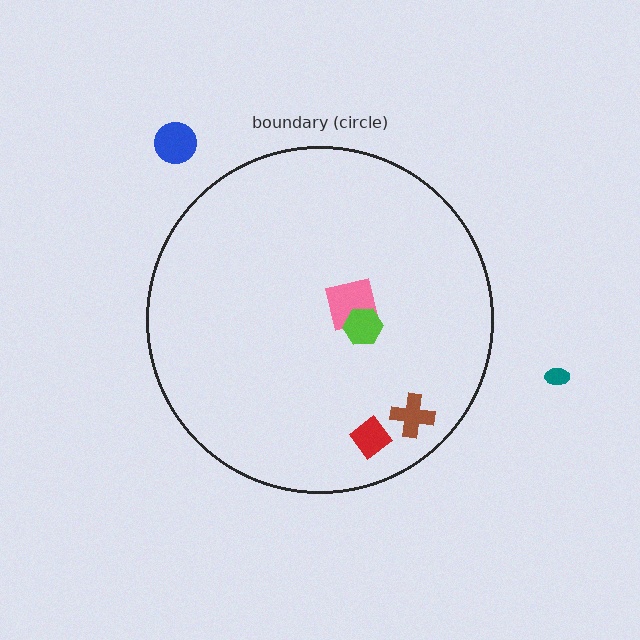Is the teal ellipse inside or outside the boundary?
Outside.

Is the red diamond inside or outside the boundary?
Inside.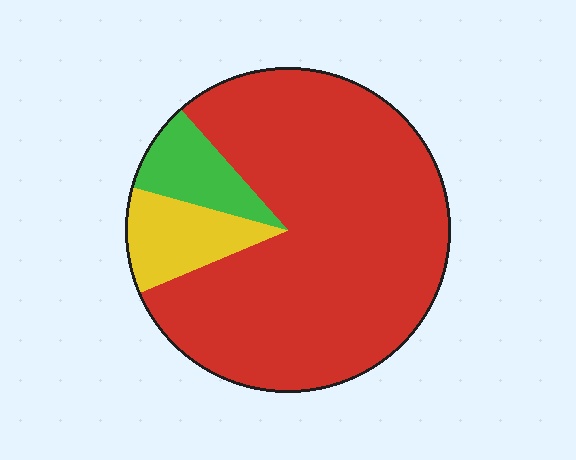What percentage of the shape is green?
Green takes up about one tenth (1/10) of the shape.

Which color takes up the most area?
Red, at roughly 80%.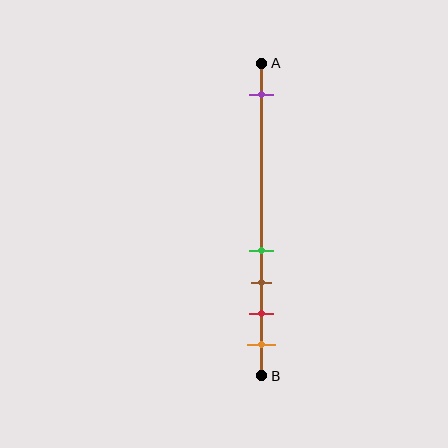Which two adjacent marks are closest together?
The green and brown marks are the closest adjacent pair.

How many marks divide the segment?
There are 5 marks dividing the segment.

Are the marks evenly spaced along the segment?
No, the marks are not evenly spaced.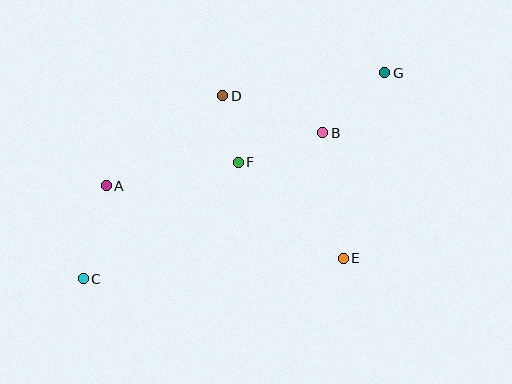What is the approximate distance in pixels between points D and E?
The distance between D and E is approximately 202 pixels.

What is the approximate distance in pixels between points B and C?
The distance between B and C is approximately 280 pixels.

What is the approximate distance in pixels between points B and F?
The distance between B and F is approximately 89 pixels.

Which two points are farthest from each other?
Points C and G are farthest from each other.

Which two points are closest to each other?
Points D and F are closest to each other.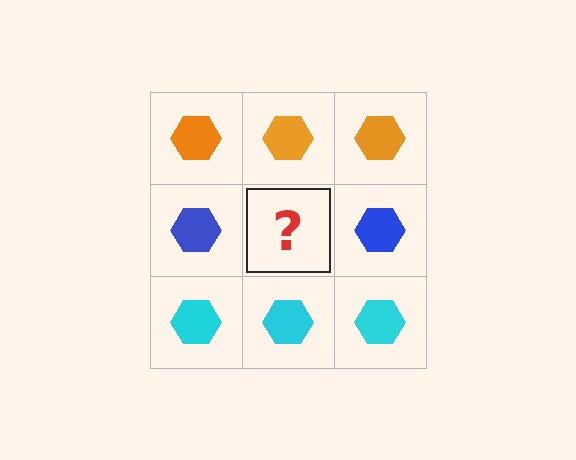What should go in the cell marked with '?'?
The missing cell should contain a blue hexagon.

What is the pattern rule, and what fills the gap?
The rule is that each row has a consistent color. The gap should be filled with a blue hexagon.